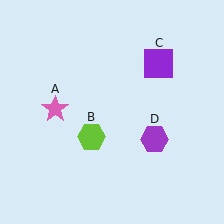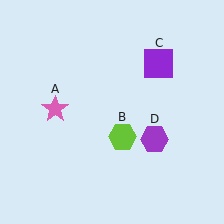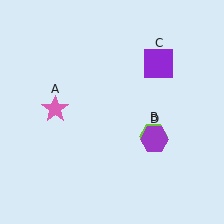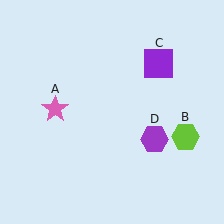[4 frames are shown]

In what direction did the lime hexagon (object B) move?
The lime hexagon (object B) moved right.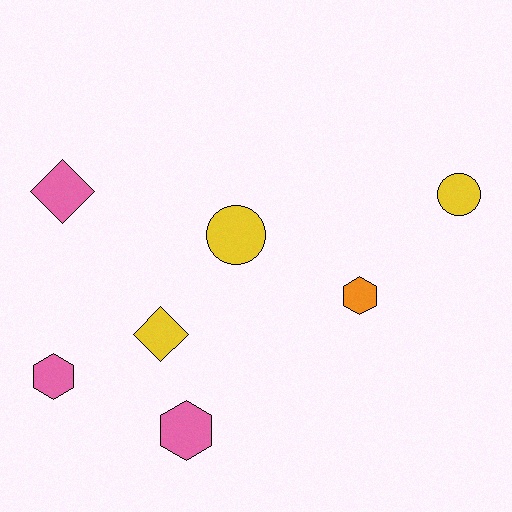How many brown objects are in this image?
There are no brown objects.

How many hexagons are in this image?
There are 3 hexagons.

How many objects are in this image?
There are 7 objects.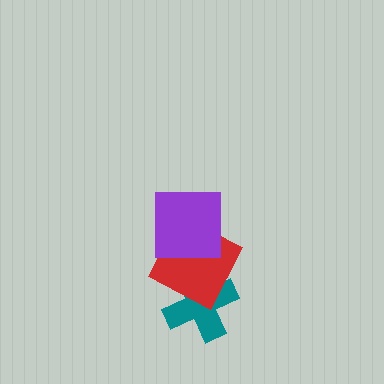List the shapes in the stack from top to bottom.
From top to bottom: the purple square, the red square, the teal cross.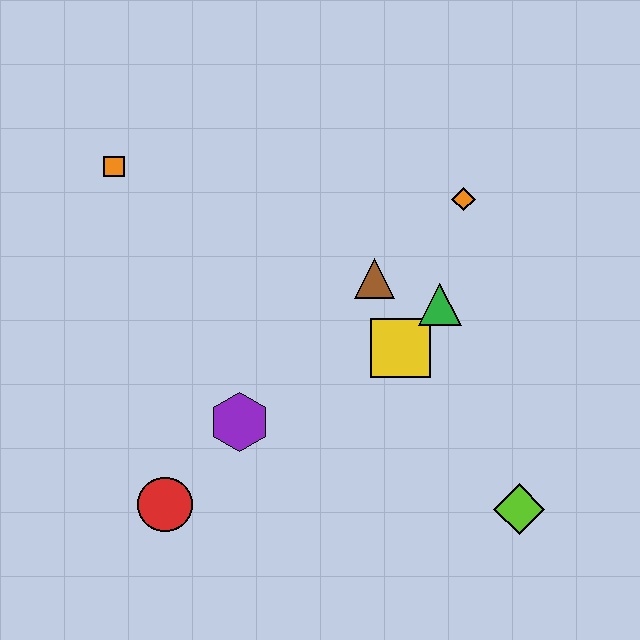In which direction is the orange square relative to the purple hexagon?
The orange square is above the purple hexagon.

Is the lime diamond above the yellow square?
No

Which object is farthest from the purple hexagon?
The orange diamond is farthest from the purple hexagon.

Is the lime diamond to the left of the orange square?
No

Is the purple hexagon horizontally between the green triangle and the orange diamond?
No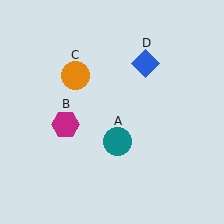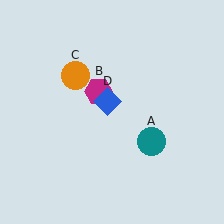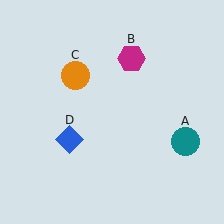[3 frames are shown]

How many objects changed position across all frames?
3 objects changed position: teal circle (object A), magenta hexagon (object B), blue diamond (object D).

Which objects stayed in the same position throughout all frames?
Orange circle (object C) remained stationary.